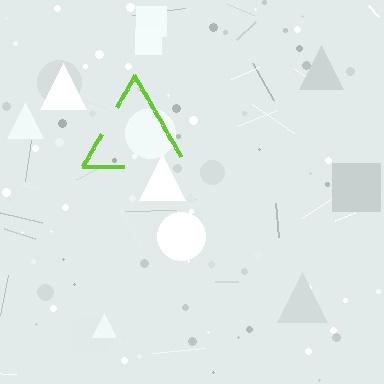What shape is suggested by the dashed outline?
The dashed outline suggests a triangle.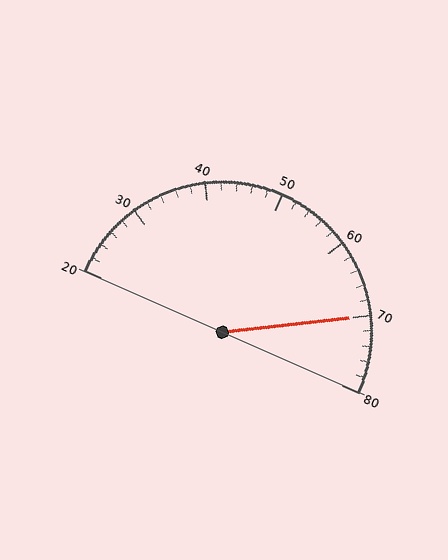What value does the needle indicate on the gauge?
The needle indicates approximately 70.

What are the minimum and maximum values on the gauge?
The gauge ranges from 20 to 80.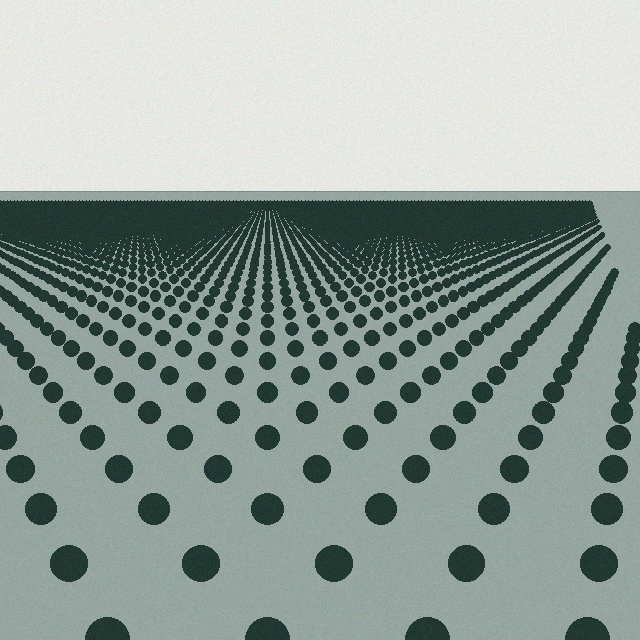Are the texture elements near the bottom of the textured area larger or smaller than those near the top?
Larger. Near the bottom, elements are closer to the viewer and appear at a bigger on-screen size.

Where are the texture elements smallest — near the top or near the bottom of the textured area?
Near the top.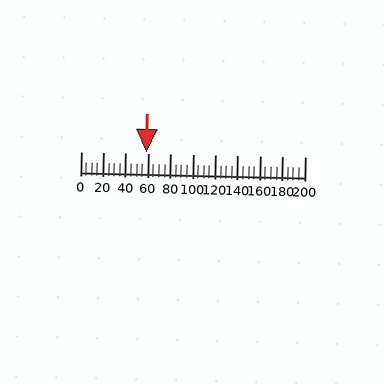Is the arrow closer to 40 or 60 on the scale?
The arrow is closer to 60.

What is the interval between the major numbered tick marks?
The major tick marks are spaced 20 units apart.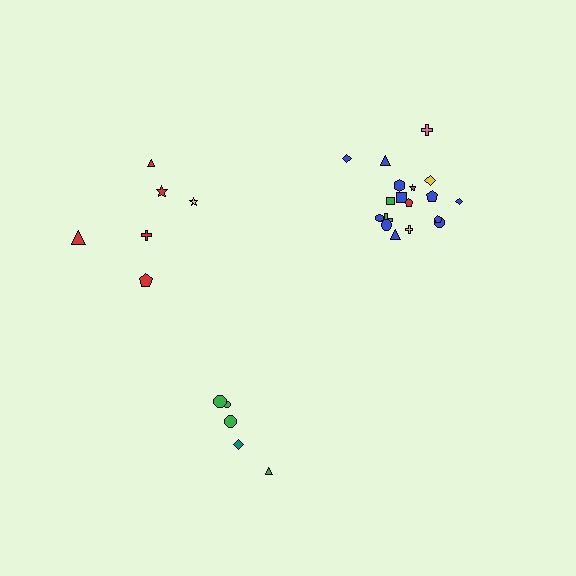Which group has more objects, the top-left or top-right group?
The top-right group.